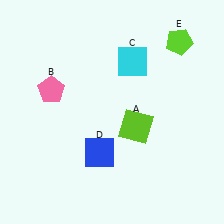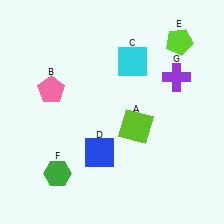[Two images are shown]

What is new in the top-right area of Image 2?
A purple cross (G) was added in the top-right area of Image 2.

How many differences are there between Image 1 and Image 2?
There are 2 differences between the two images.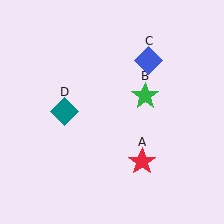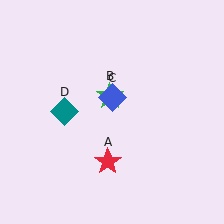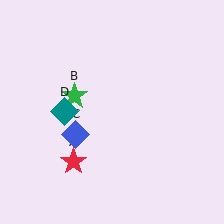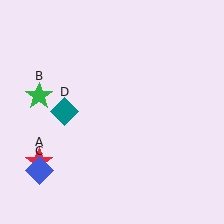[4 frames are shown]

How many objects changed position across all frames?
3 objects changed position: red star (object A), green star (object B), blue diamond (object C).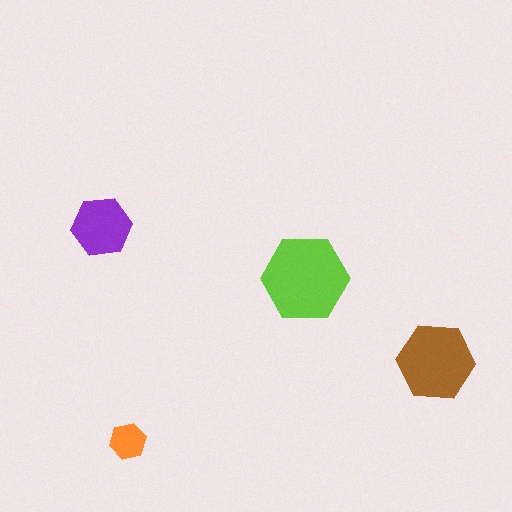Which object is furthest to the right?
The brown hexagon is rightmost.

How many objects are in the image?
There are 4 objects in the image.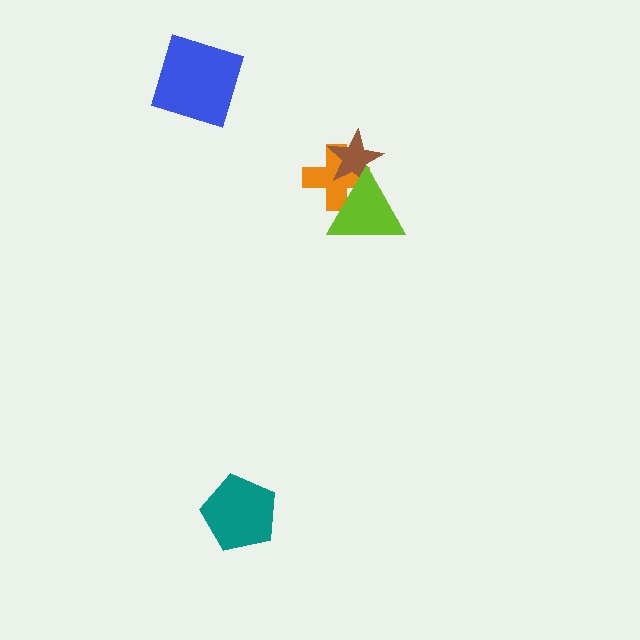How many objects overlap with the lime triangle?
2 objects overlap with the lime triangle.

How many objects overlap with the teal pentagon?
0 objects overlap with the teal pentagon.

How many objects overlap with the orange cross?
2 objects overlap with the orange cross.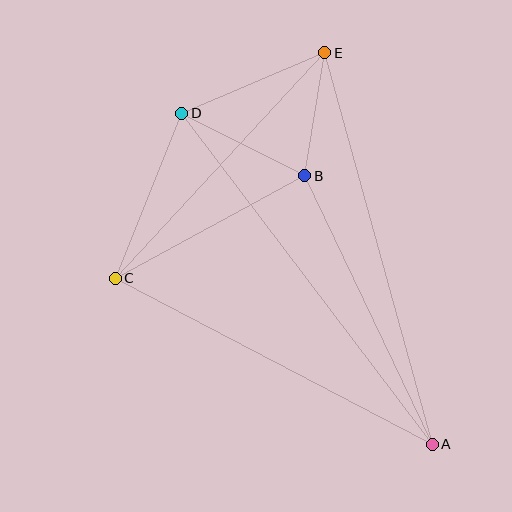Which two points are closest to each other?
Points B and E are closest to each other.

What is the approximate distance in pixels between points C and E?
The distance between C and E is approximately 308 pixels.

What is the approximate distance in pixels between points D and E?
The distance between D and E is approximately 155 pixels.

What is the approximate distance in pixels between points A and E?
The distance between A and E is approximately 406 pixels.